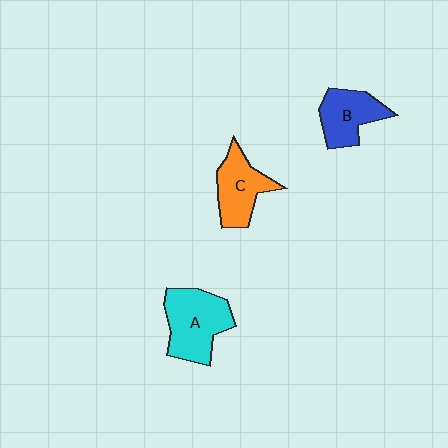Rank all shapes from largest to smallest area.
From largest to smallest: A (cyan), C (orange), B (blue).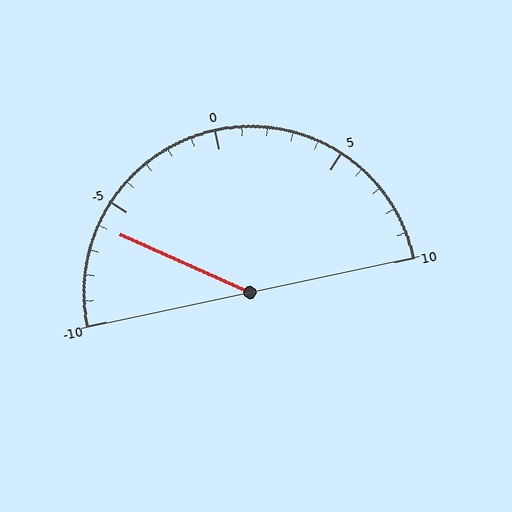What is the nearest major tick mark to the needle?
The nearest major tick mark is -5.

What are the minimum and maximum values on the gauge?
The gauge ranges from -10 to 10.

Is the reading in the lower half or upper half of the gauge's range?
The reading is in the lower half of the range (-10 to 10).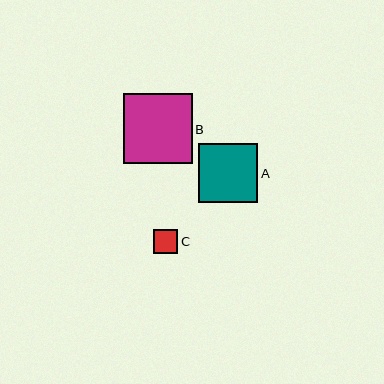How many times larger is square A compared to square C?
Square A is approximately 2.5 times the size of square C.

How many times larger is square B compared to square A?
Square B is approximately 1.2 times the size of square A.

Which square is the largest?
Square B is the largest with a size of approximately 69 pixels.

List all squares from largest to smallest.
From largest to smallest: B, A, C.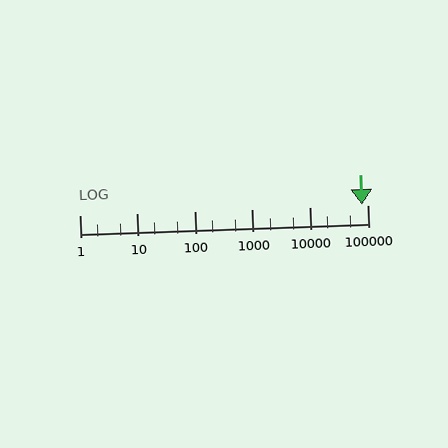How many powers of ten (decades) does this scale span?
The scale spans 5 decades, from 1 to 100000.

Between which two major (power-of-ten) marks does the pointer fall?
The pointer is between 10000 and 100000.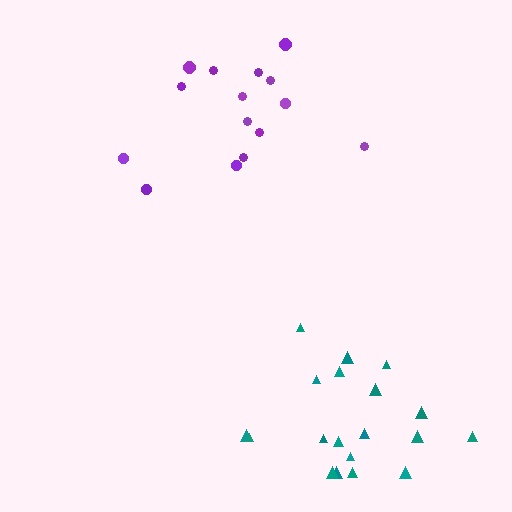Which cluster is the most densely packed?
Purple.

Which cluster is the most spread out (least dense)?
Teal.